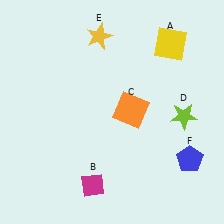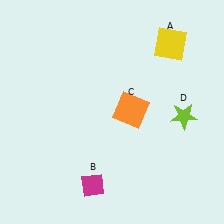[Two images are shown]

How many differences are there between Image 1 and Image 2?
There are 2 differences between the two images.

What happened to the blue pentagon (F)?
The blue pentagon (F) was removed in Image 2. It was in the bottom-right area of Image 1.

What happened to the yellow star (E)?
The yellow star (E) was removed in Image 2. It was in the top-left area of Image 1.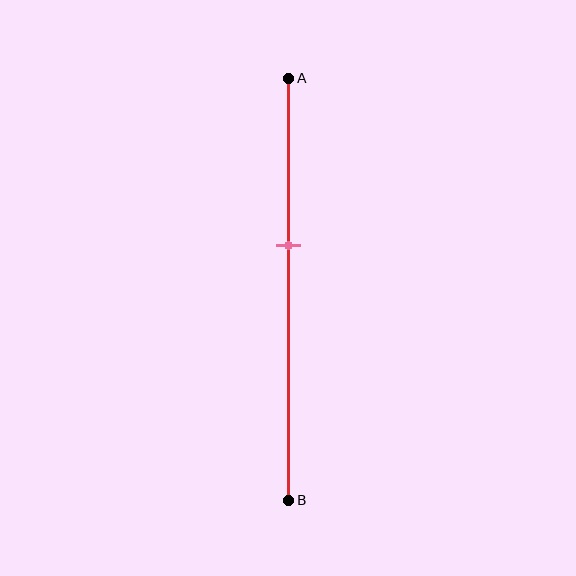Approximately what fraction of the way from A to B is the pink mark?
The pink mark is approximately 40% of the way from A to B.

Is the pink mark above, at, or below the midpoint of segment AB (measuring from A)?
The pink mark is above the midpoint of segment AB.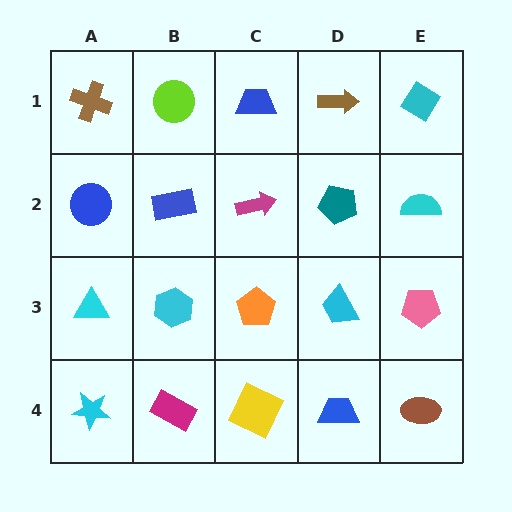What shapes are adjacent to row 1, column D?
A teal pentagon (row 2, column D), a blue trapezoid (row 1, column C), a cyan diamond (row 1, column E).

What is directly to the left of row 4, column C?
A magenta rectangle.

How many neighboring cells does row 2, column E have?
3.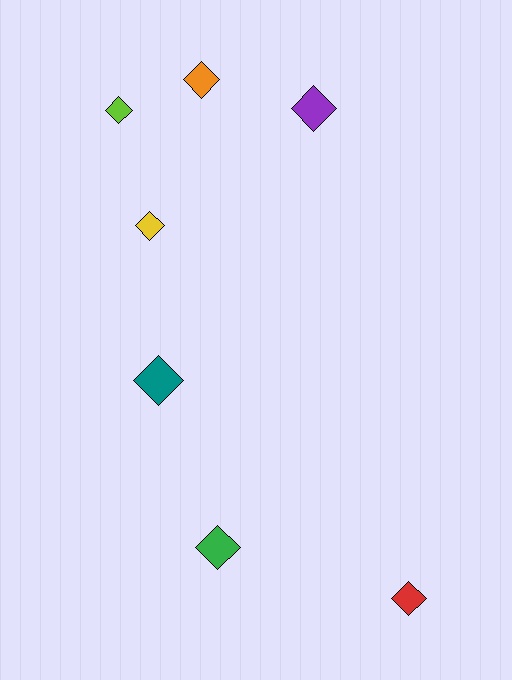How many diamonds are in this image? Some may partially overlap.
There are 7 diamonds.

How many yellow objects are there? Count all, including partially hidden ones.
There is 1 yellow object.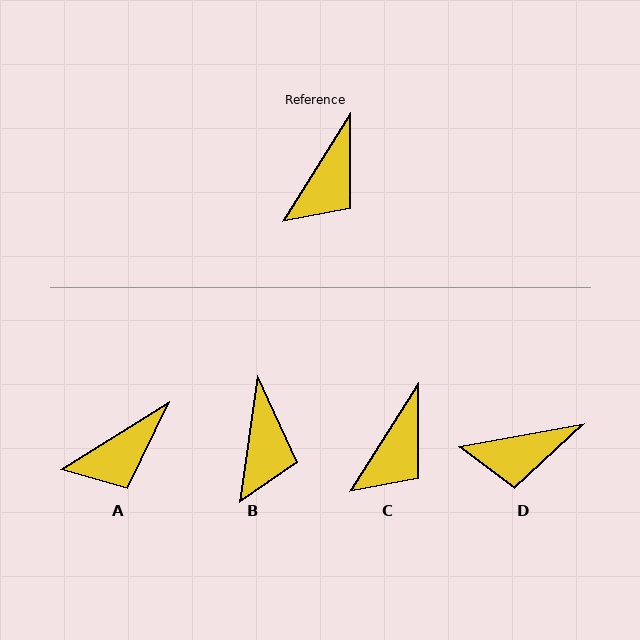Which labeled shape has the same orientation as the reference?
C.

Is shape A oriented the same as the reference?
No, it is off by about 26 degrees.